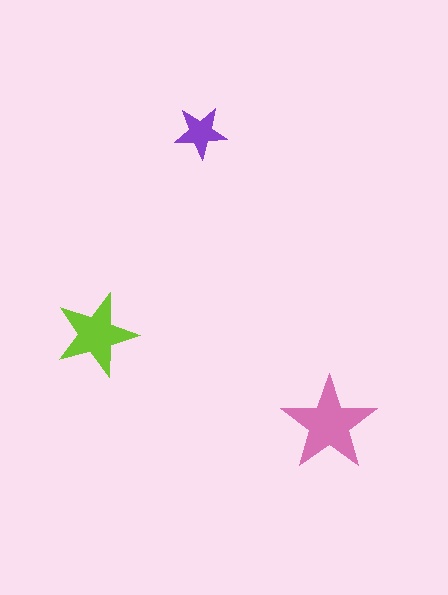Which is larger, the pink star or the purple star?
The pink one.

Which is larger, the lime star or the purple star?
The lime one.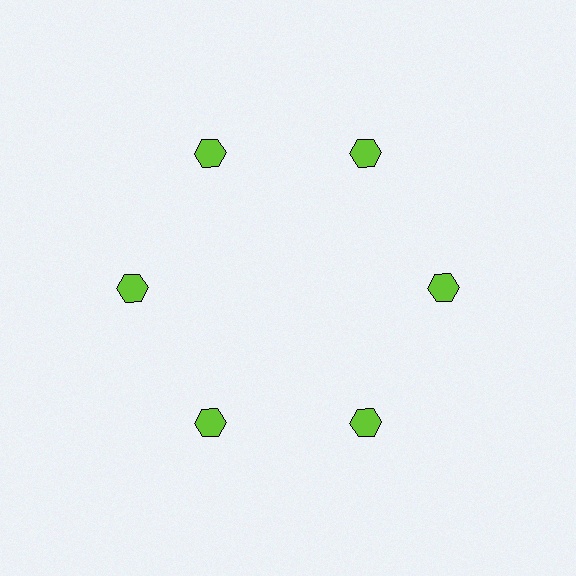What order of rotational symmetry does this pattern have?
This pattern has 6-fold rotational symmetry.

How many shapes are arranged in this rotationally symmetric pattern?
There are 6 shapes, arranged in 6 groups of 1.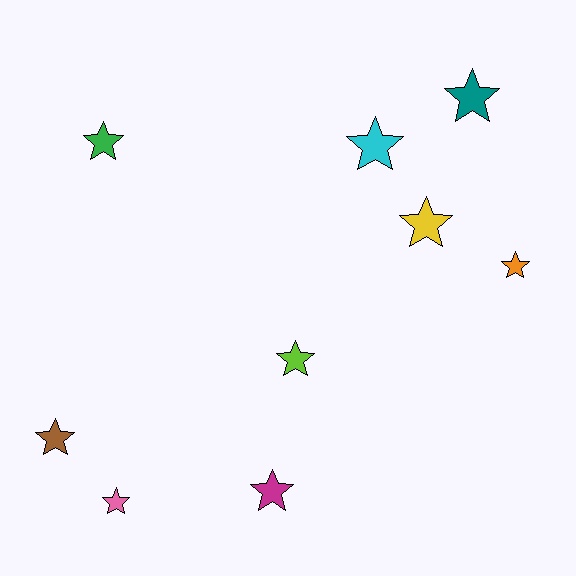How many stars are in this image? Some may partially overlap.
There are 9 stars.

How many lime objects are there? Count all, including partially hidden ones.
There is 1 lime object.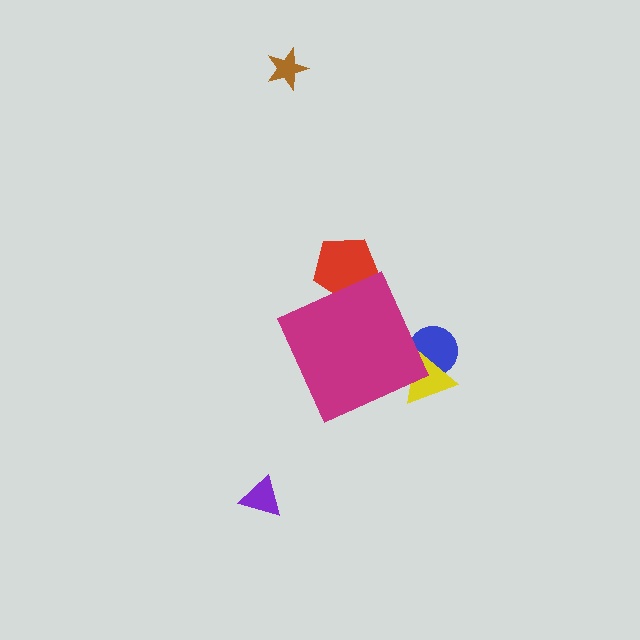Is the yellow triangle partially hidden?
Yes, the yellow triangle is partially hidden behind the magenta diamond.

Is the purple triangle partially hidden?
No, the purple triangle is fully visible.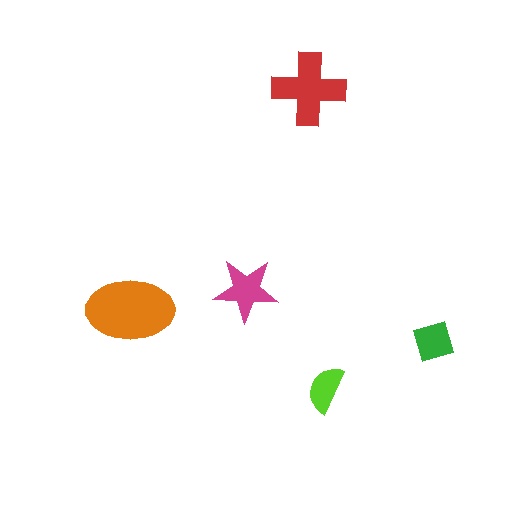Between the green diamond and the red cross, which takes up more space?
The red cross.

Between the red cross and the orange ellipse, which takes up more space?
The orange ellipse.